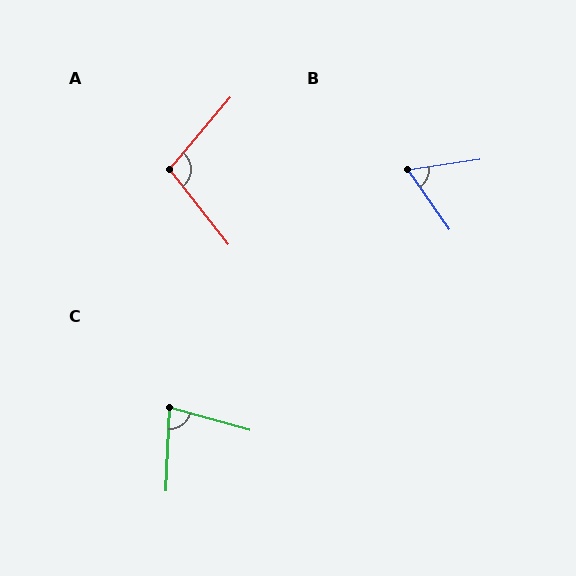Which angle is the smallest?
B, at approximately 63 degrees.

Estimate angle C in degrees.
Approximately 77 degrees.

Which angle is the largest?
A, at approximately 101 degrees.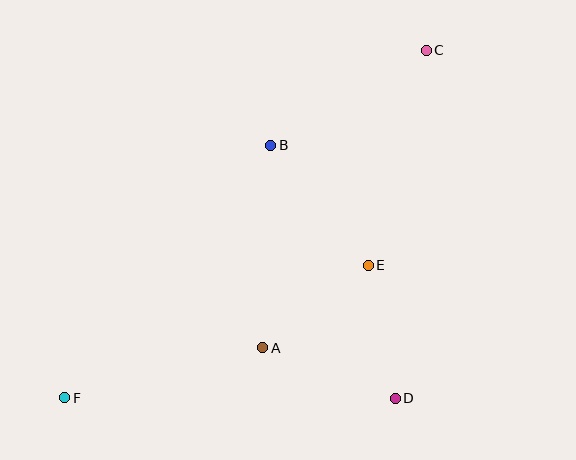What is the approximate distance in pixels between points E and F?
The distance between E and F is approximately 331 pixels.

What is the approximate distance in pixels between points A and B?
The distance between A and B is approximately 203 pixels.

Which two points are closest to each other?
Points A and E are closest to each other.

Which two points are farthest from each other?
Points C and F are farthest from each other.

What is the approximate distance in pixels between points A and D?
The distance between A and D is approximately 142 pixels.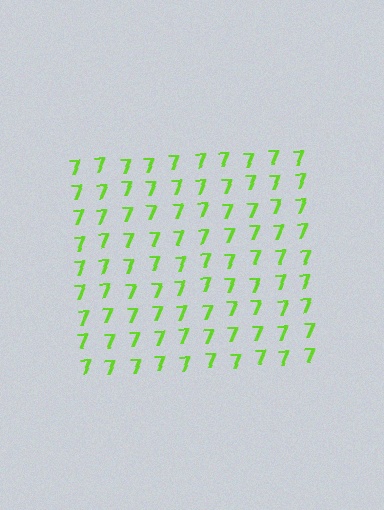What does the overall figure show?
The overall figure shows a square.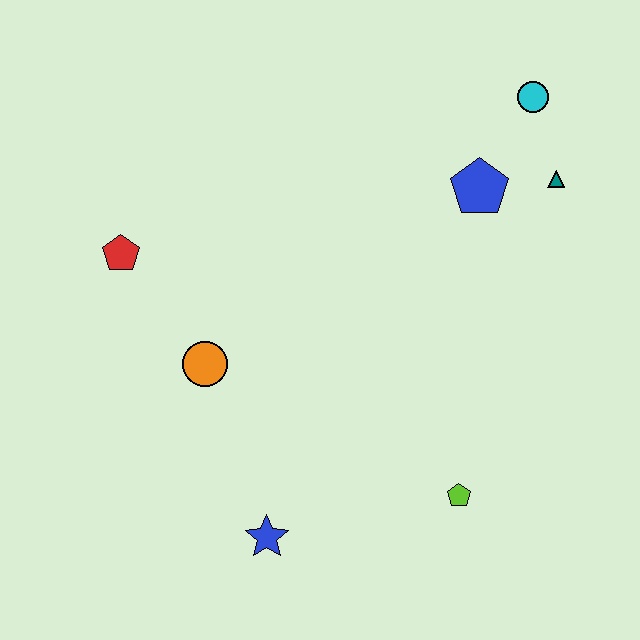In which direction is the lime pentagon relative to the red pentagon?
The lime pentagon is to the right of the red pentagon.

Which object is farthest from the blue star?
The cyan circle is farthest from the blue star.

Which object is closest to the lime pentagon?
The blue star is closest to the lime pentagon.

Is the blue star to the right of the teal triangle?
No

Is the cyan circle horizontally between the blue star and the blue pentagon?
No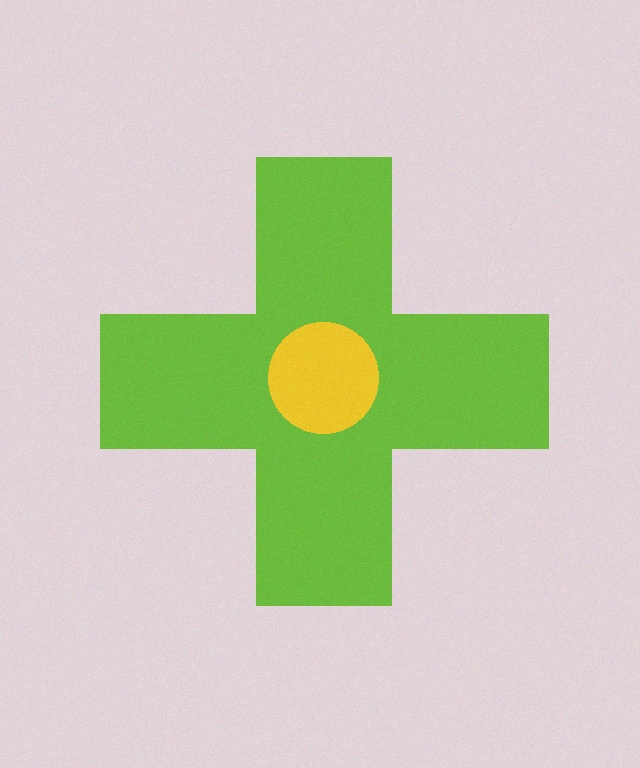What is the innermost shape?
The yellow circle.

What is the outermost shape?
The lime cross.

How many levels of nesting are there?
2.